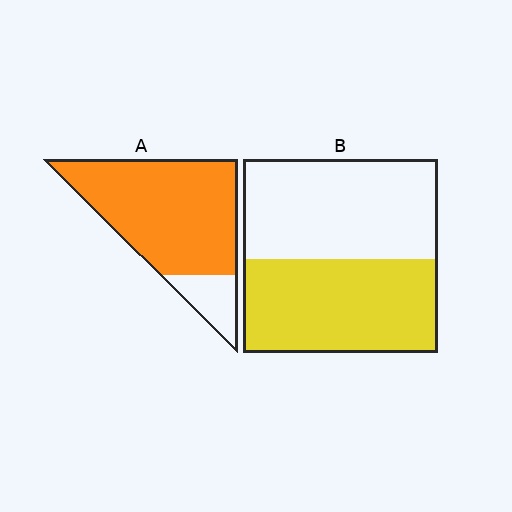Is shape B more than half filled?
Roughly half.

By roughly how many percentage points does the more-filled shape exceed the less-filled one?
By roughly 35 percentage points (A over B).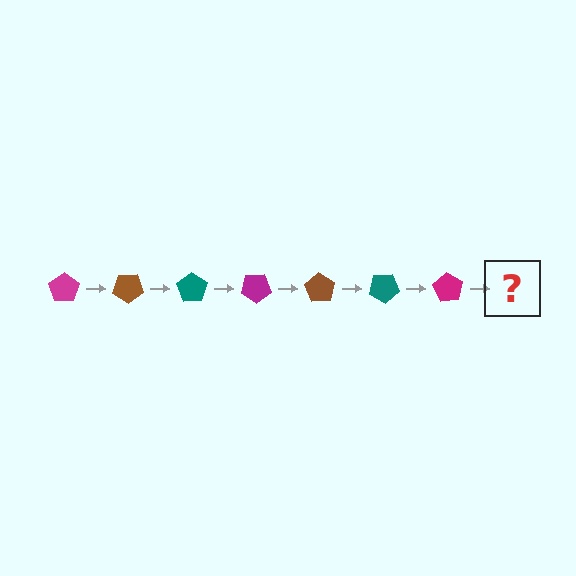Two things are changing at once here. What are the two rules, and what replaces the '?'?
The two rules are that it rotates 35 degrees each step and the color cycles through magenta, brown, and teal. The '?' should be a brown pentagon, rotated 245 degrees from the start.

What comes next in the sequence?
The next element should be a brown pentagon, rotated 245 degrees from the start.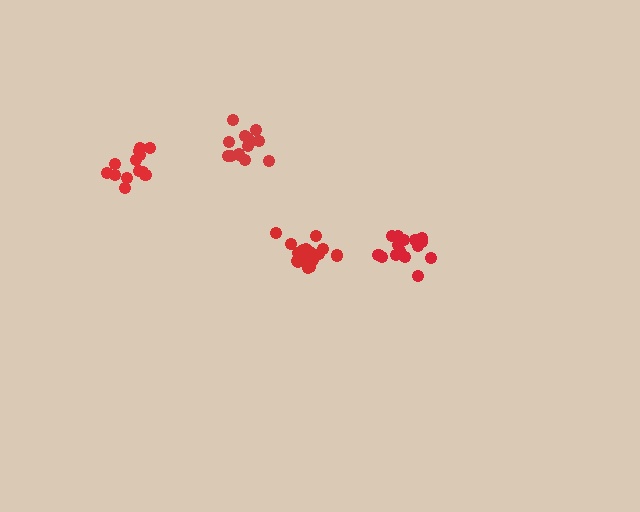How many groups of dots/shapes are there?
There are 4 groups.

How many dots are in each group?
Group 1: 13 dots, Group 2: 13 dots, Group 3: 15 dots, Group 4: 18 dots (59 total).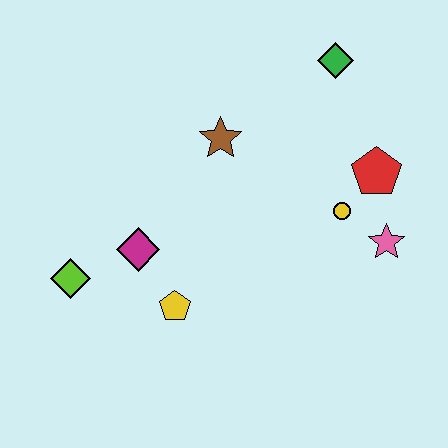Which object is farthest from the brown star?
The lime diamond is farthest from the brown star.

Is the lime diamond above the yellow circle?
No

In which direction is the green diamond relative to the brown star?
The green diamond is to the right of the brown star.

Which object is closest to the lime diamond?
The magenta diamond is closest to the lime diamond.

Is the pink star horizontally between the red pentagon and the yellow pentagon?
No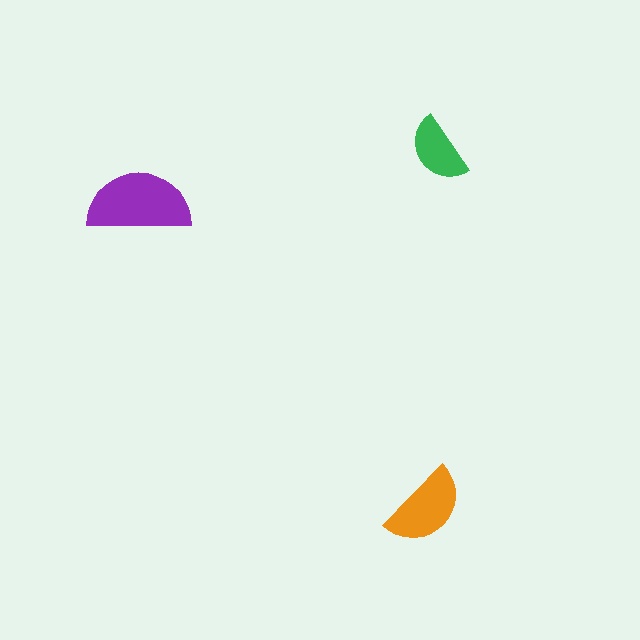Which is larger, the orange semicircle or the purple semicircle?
The purple one.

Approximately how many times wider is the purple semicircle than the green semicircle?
About 1.5 times wider.